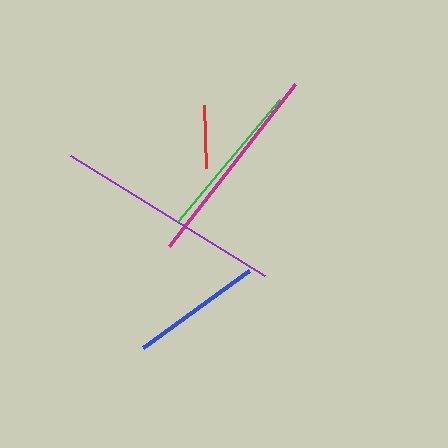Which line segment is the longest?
The purple line is the longest at approximately 229 pixels.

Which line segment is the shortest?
The red line is the shortest at approximately 63 pixels.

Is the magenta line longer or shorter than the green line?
The magenta line is longer than the green line.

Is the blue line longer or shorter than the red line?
The blue line is longer than the red line.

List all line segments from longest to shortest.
From longest to shortest: purple, magenta, green, blue, red.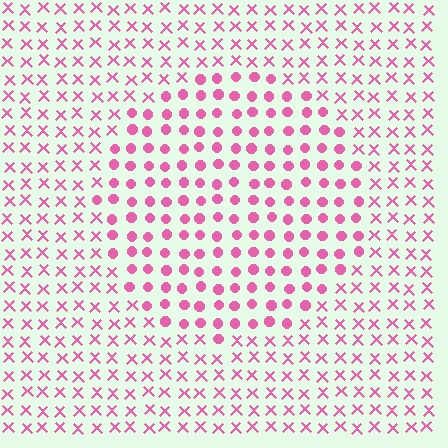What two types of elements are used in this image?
The image uses circles inside the circle region and X marks outside it.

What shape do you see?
I see a circle.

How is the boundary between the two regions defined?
The boundary is defined by a change in element shape: circles inside vs. X marks outside. All elements share the same color and spacing.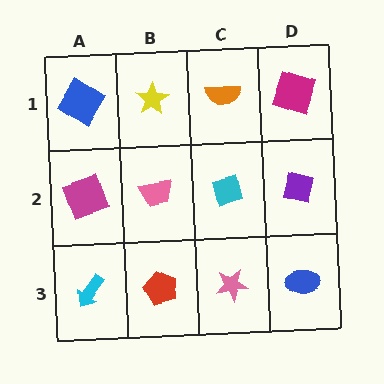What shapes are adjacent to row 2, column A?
A blue diamond (row 1, column A), a cyan arrow (row 3, column A), a pink trapezoid (row 2, column B).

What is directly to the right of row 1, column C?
A magenta square.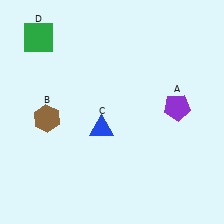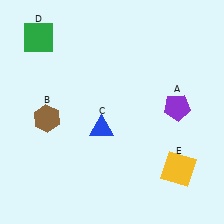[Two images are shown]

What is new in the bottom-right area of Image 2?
A yellow square (E) was added in the bottom-right area of Image 2.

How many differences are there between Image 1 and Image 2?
There is 1 difference between the two images.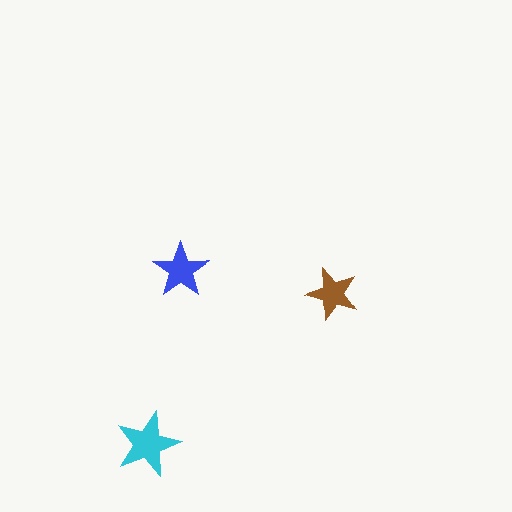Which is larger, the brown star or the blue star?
The blue one.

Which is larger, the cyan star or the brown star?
The cyan one.